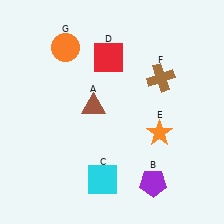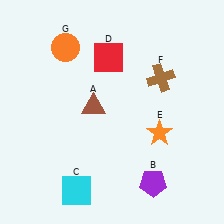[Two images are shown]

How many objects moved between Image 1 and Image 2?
1 object moved between the two images.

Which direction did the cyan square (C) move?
The cyan square (C) moved left.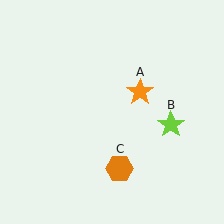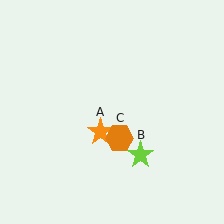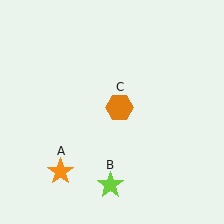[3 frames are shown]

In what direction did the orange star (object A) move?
The orange star (object A) moved down and to the left.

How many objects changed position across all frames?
3 objects changed position: orange star (object A), lime star (object B), orange hexagon (object C).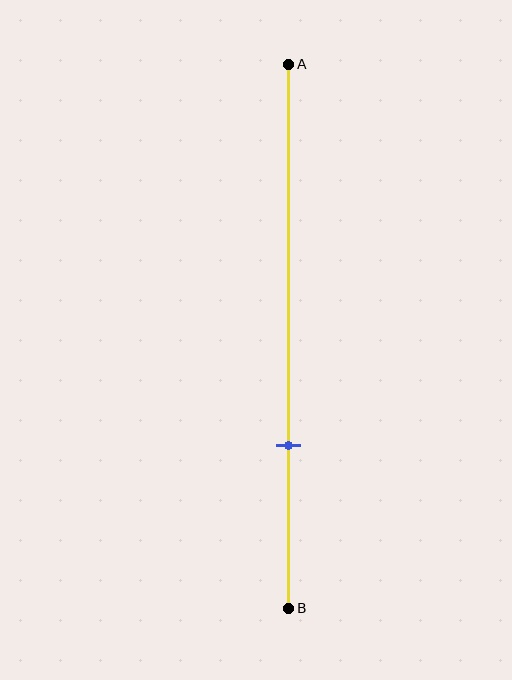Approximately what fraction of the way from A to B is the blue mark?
The blue mark is approximately 70% of the way from A to B.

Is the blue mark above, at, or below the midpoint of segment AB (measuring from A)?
The blue mark is below the midpoint of segment AB.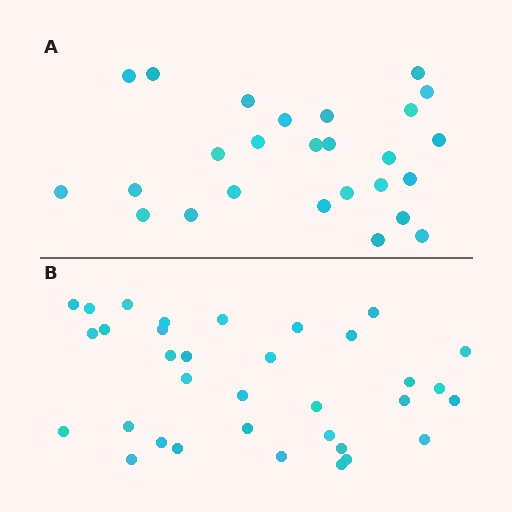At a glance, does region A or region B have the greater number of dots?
Region B (the bottom region) has more dots.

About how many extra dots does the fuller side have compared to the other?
Region B has roughly 8 or so more dots than region A.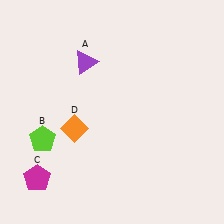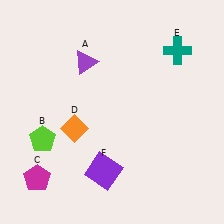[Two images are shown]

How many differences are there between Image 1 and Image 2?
There are 2 differences between the two images.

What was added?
A teal cross (E), a purple square (F) were added in Image 2.